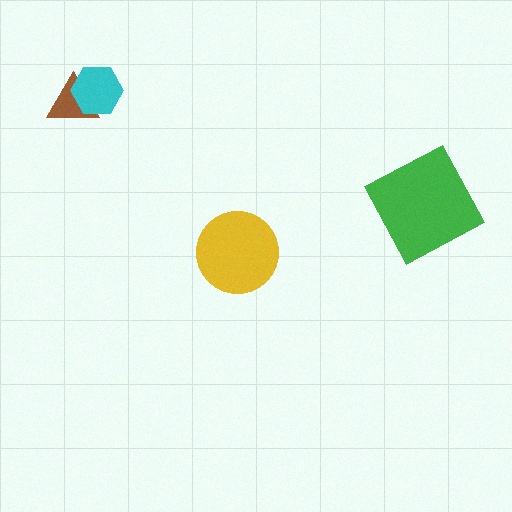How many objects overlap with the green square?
0 objects overlap with the green square.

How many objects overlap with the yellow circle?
0 objects overlap with the yellow circle.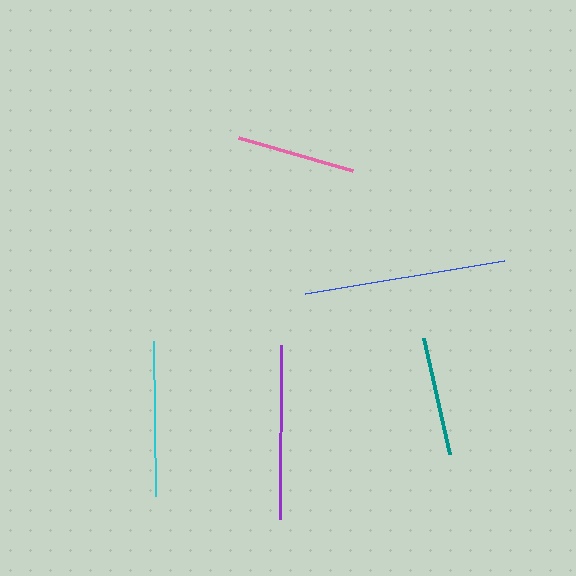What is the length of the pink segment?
The pink segment is approximately 119 pixels long.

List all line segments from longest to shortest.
From longest to shortest: blue, purple, cyan, teal, pink.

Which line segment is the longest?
The blue line is the longest at approximately 202 pixels.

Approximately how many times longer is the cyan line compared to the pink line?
The cyan line is approximately 1.3 times the length of the pink line.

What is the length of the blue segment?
The blue segment is approximately 202 pixels long.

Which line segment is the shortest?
The pink line is the shortest at approximately 119 pixels.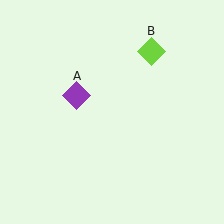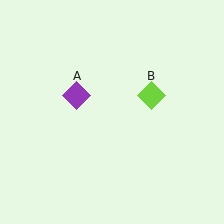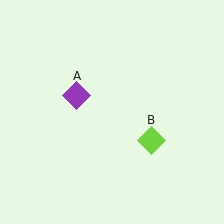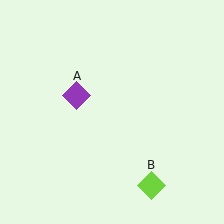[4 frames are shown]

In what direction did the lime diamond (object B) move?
The lime diamond (object B) moved down.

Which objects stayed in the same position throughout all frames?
Purple diamond (object A) remained stationary.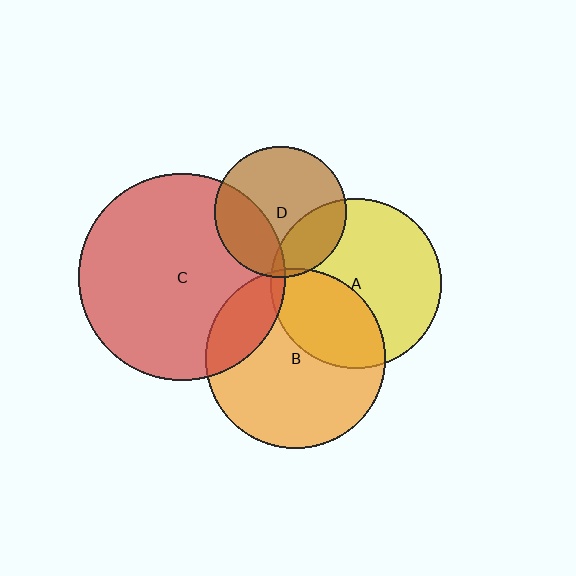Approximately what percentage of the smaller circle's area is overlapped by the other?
Approximately 35%.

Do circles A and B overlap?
Yes.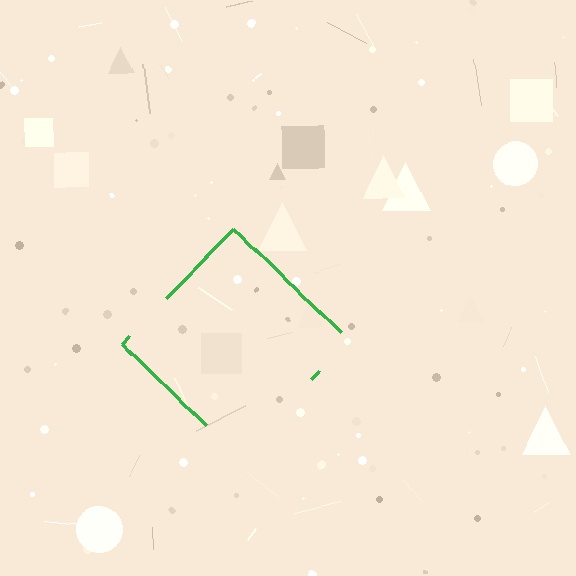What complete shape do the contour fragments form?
The contour fragments form a diamond.